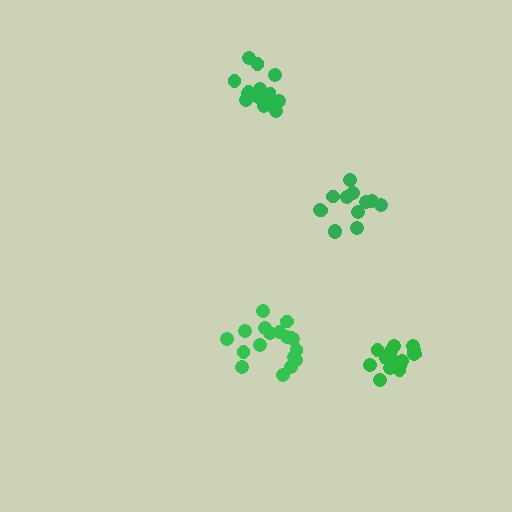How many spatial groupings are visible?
There are 4 spatial groupings.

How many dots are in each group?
Group 1: 13 dots, Group 2: 18 dots, Group 3: 15 dots, Group 4: 13 dots (59 total).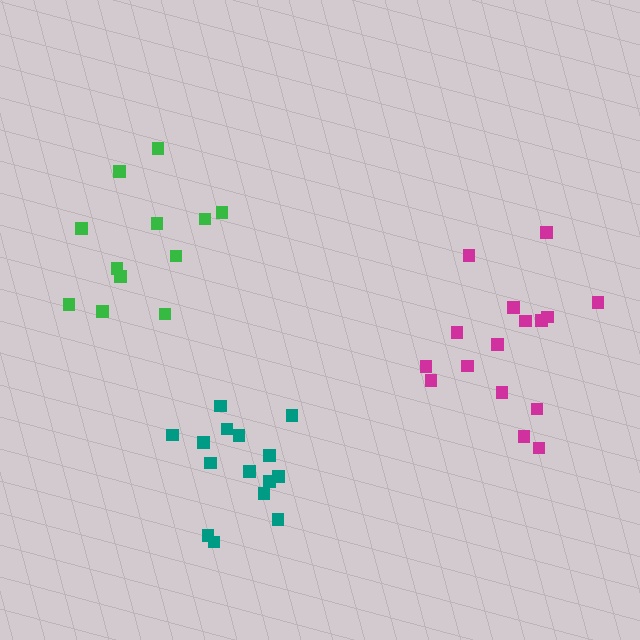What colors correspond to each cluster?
The clusters are colored: teal, green, magenta.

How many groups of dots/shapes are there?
There are 3 groups.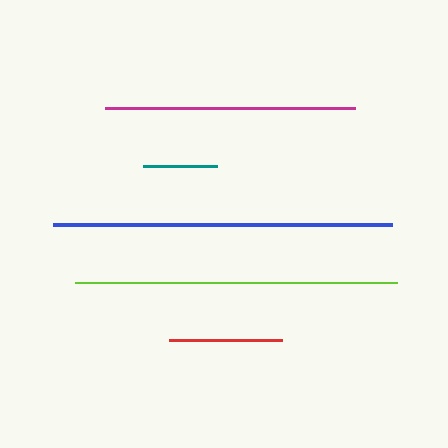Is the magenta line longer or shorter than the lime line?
The lime line is longer than the magenta line.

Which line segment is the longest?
The blue line is the longest at approximately 340 pixels.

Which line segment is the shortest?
The teal line is the shortest at approximately 75 pixels.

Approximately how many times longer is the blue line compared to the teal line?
The blue line is approximately 4.6 times the length of the teal line.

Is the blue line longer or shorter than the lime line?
The blue line is longer than the lime line.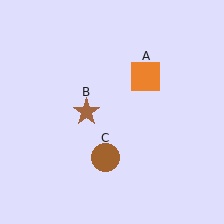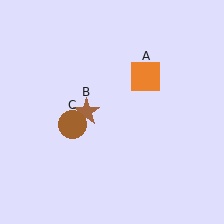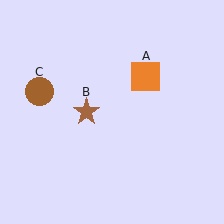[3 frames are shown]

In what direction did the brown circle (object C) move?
The brown circle (object C) moved up and to the left.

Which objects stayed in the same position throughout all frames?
Orange square (object A) and brown star (object B) remained stationary.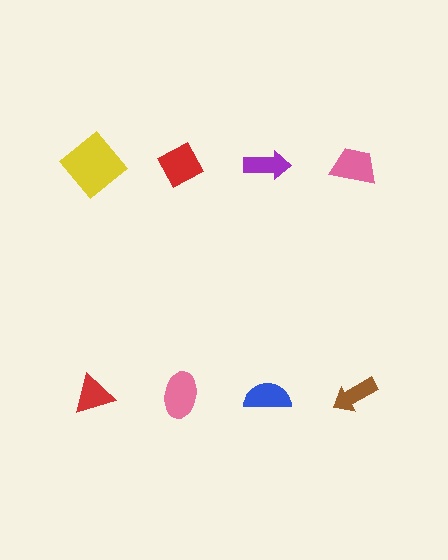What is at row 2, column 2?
A pink ellipse.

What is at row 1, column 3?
A purple arrow.